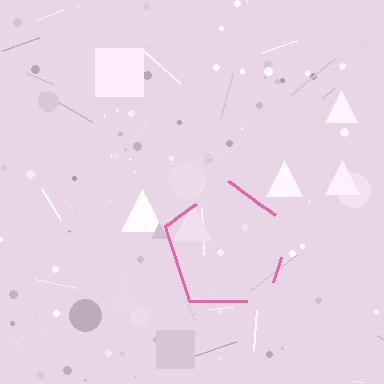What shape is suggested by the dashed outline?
The dashed outline suggests a pentagon.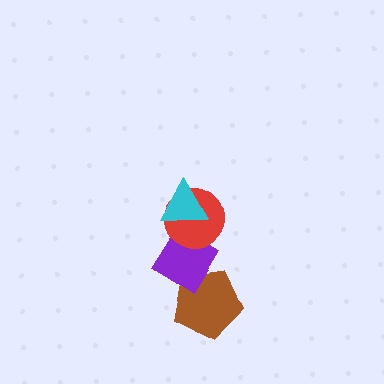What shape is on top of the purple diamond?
The red circle is on top of the purple diamond.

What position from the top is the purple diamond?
The purple diamond is 3rd from the top.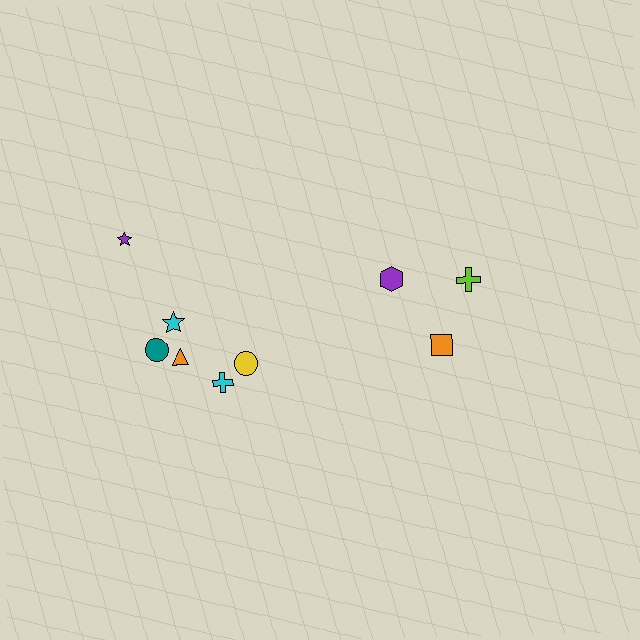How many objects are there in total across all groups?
There are 9 objects.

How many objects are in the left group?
There are 6 objects.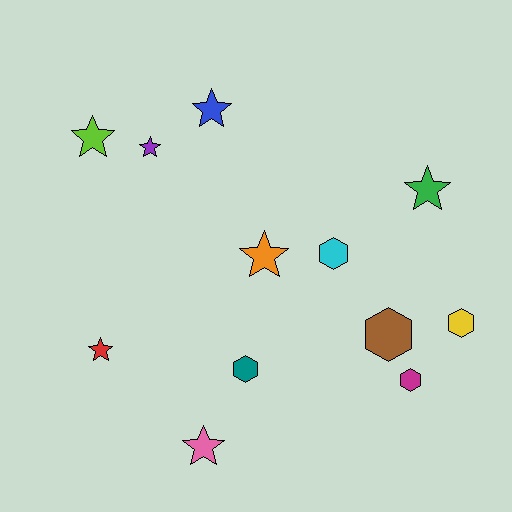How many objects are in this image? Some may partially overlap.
There are 12 objects.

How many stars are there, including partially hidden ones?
There are 7 stars.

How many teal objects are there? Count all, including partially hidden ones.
There is 1 teal object.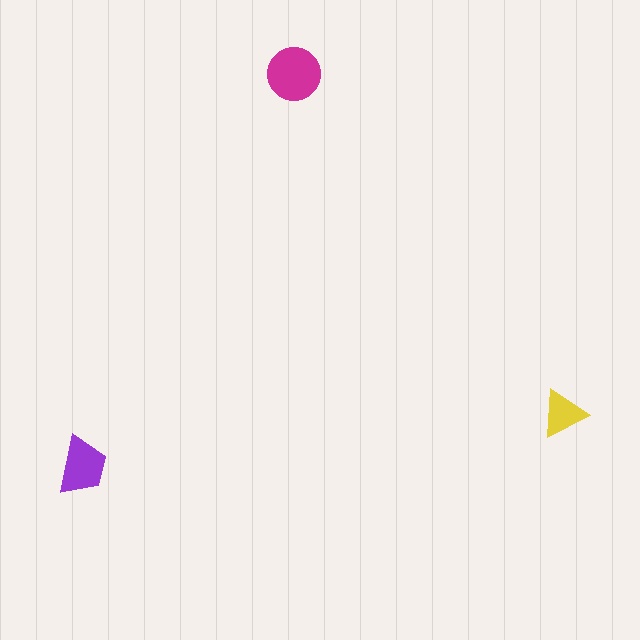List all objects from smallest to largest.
The yellow triangle, the purple trapezoid, the magenta circle.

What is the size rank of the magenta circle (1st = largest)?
1st.